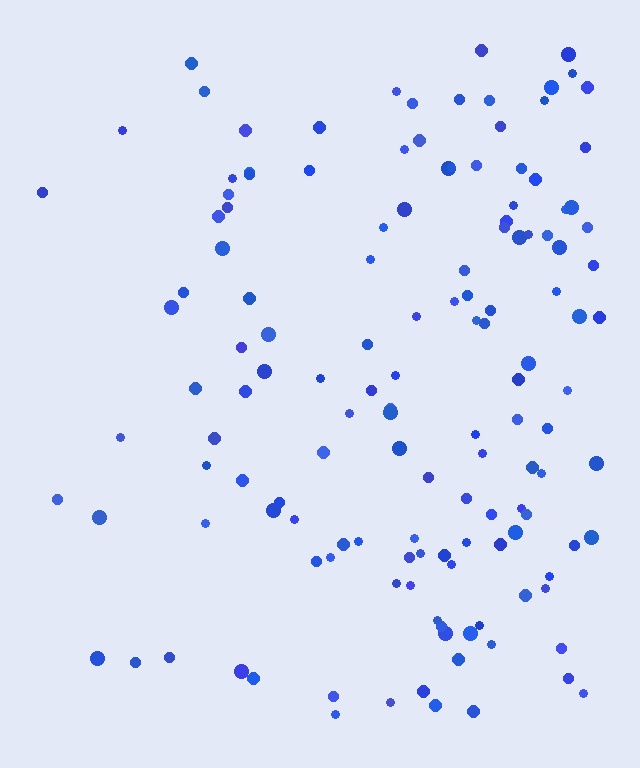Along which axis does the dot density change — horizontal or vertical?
Horizontal.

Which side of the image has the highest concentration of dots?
The right.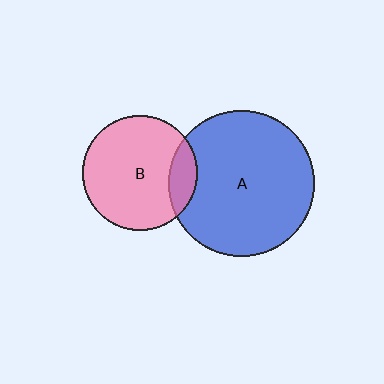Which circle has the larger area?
Circle A (blue).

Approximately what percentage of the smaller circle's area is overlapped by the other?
Approximately 15%.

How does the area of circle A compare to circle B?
Approximately 1.6 times.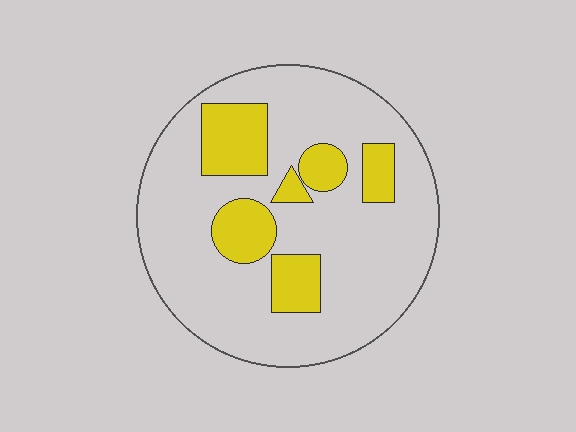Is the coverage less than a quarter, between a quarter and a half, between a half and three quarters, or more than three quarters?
Less than a quarter.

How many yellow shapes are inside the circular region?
6.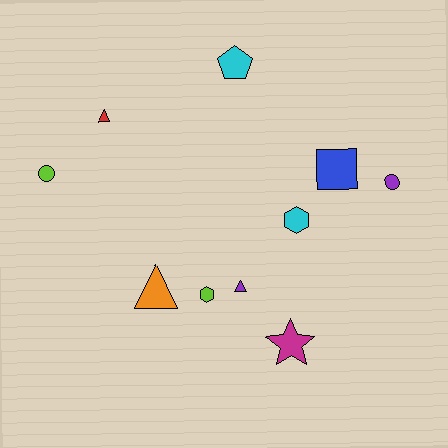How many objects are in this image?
There are 10 objects.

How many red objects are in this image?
There is 1 red object.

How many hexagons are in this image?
There are 2 hexagons.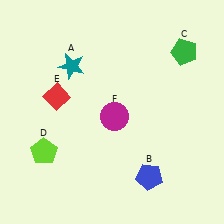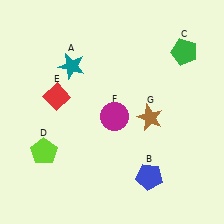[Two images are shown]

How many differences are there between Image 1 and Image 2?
There is 1 difference between the two images.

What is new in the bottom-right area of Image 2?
A brown star (G) was added in the bottom-right area of Image 2.